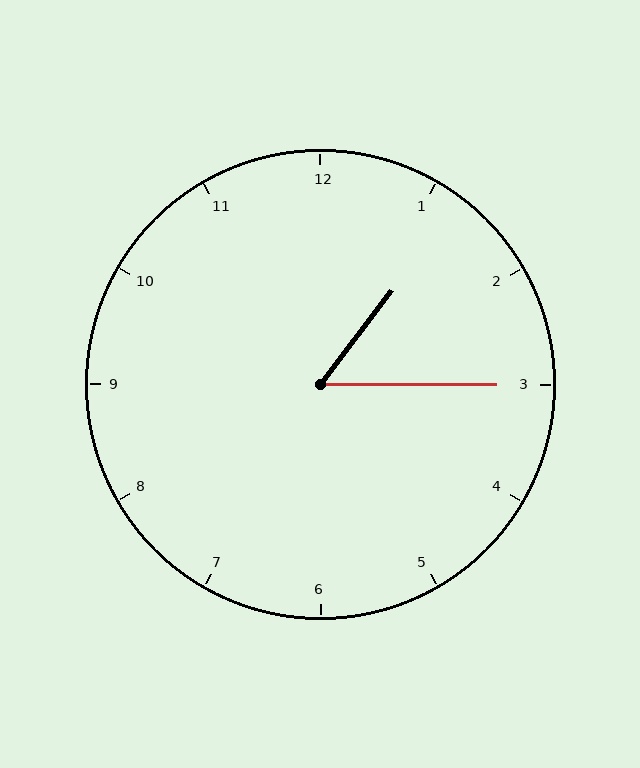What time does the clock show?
1:15.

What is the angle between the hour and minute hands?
Approximately 52 degrees.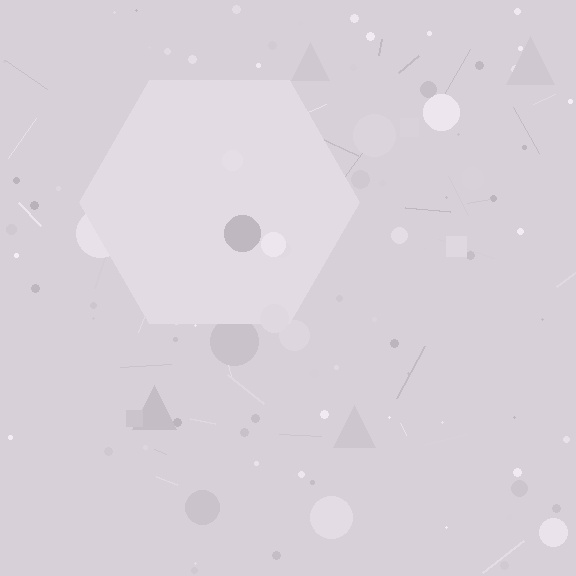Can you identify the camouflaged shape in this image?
The camouflaged shape is a hexagon.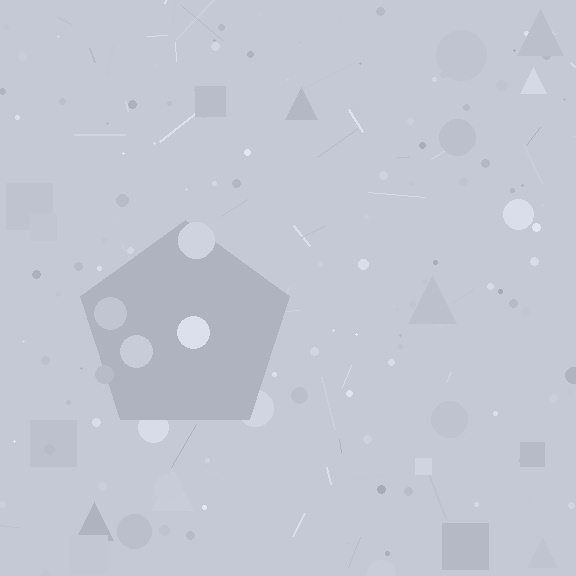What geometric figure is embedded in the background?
A pentagon is embedded in the background.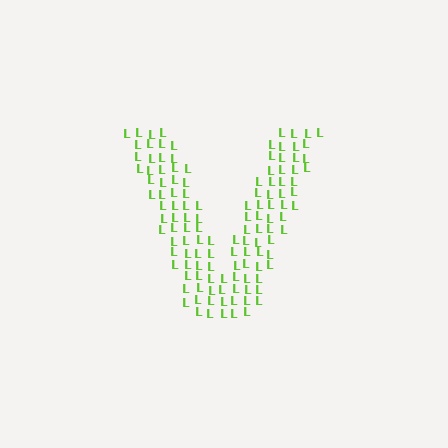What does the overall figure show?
The overall figure shows the letter V.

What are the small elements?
The small elements are letter L's.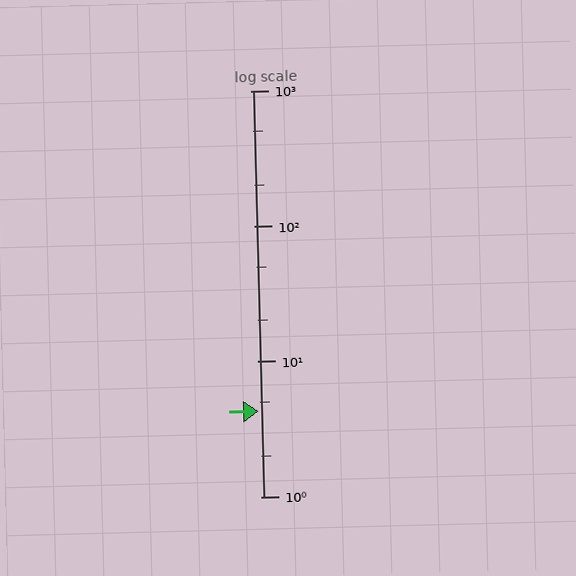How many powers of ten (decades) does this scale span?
The scale spans 3 decades, from 1 to 1000.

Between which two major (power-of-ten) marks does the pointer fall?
The pointer is between 1 and 10.